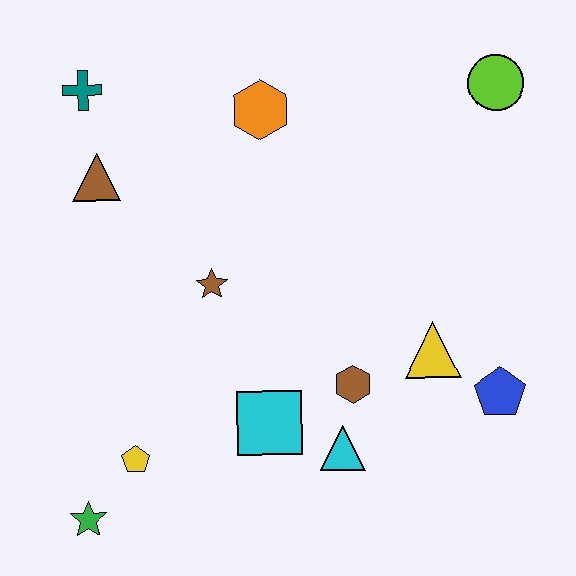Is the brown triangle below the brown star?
No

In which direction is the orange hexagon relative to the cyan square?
The orange hexagon is above the cyan square.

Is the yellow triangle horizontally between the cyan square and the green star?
No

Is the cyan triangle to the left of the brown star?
No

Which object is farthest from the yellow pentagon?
The lime circle is farthest from the yellow pentagon.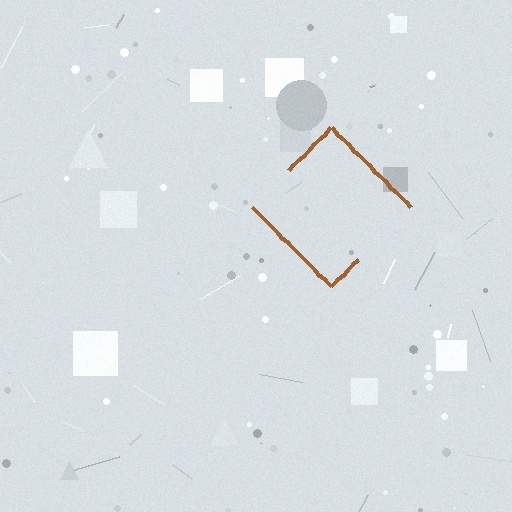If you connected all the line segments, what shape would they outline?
They would outline a diamond.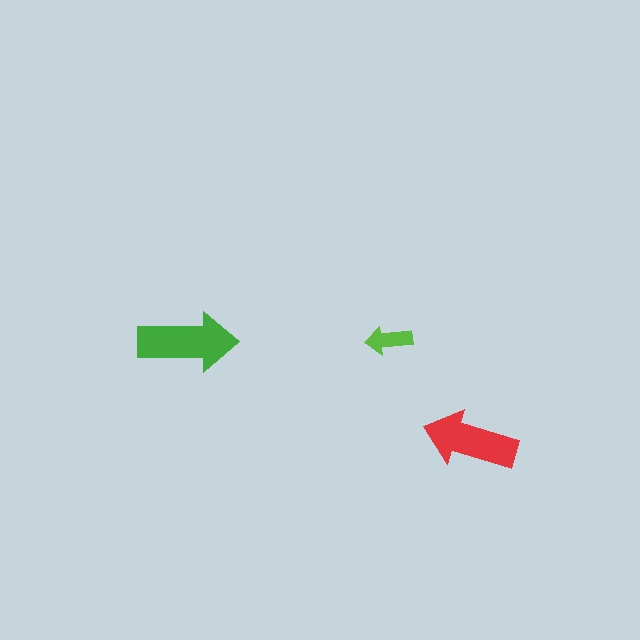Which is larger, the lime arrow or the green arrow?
The green one.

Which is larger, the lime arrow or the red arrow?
The red one.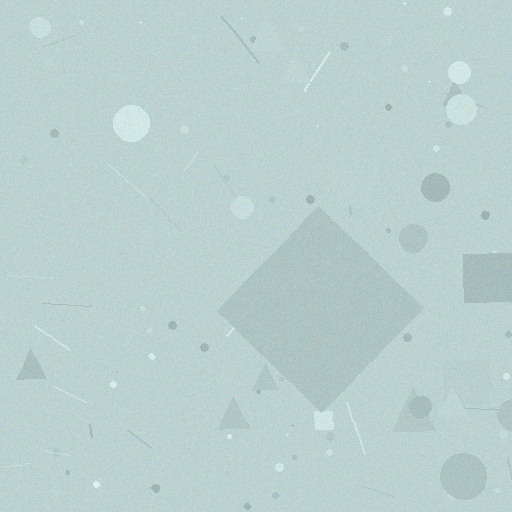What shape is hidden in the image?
A diamond is hidden in the image.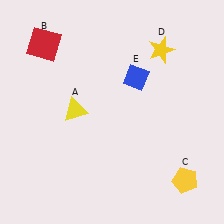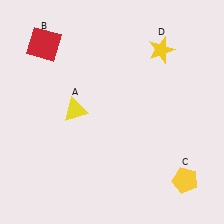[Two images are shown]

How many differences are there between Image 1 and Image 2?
There is 1 difference between the two images.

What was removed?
The blue diamond (E) was removed in Image 2.